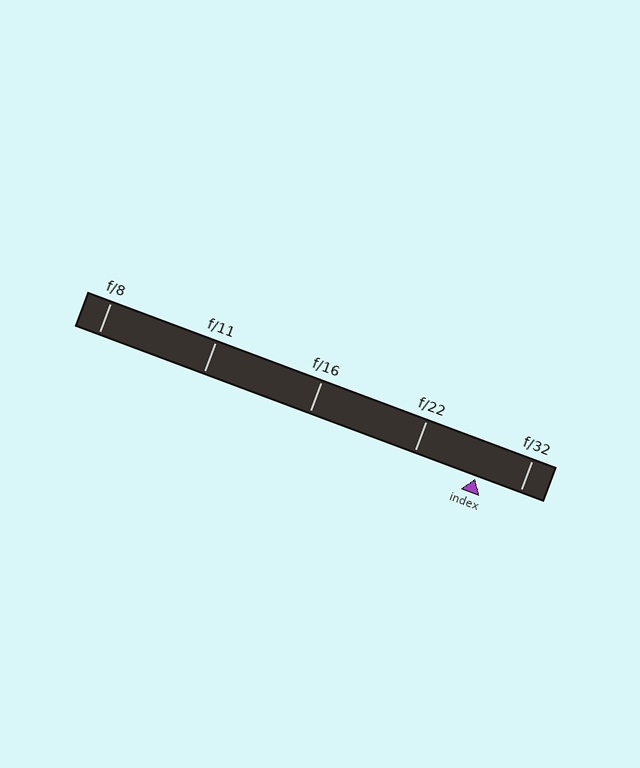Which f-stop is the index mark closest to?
The index mark is closest to f/32.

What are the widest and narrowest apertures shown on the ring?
The widest aperture shown is f/8 and the narrowest is f/32.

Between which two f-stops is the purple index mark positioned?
The index mark is between f/22 and f/32.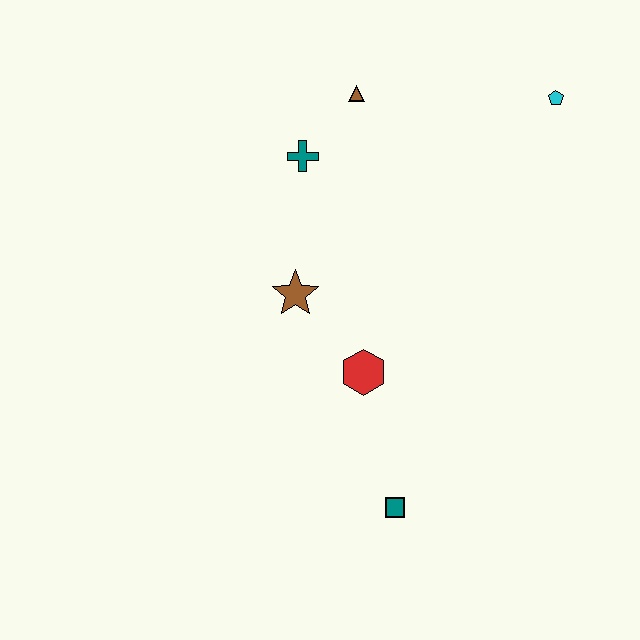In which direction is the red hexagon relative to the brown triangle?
The red hexagon is below the brown triangle.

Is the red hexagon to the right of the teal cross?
Yes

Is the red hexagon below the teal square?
No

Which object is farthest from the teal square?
The cyan pentagon is farthest from the teal square.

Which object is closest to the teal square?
The red hexagon is closest to the teal square.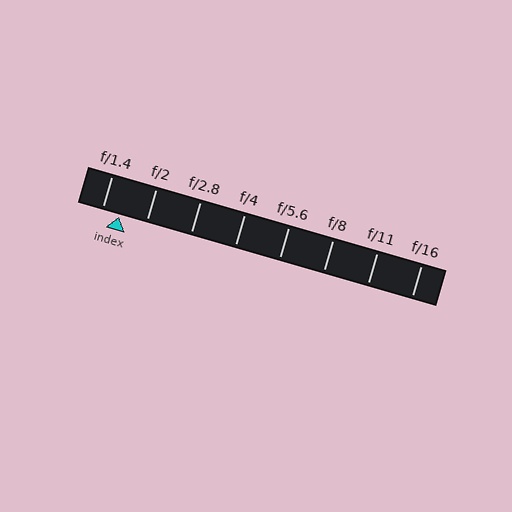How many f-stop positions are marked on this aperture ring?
There are 8 f-stop positions marked.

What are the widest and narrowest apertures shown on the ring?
The widest aperture shown is f/1.4 and the narrowest is f/16.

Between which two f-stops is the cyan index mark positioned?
The index mark is between f/1.4 and f/2.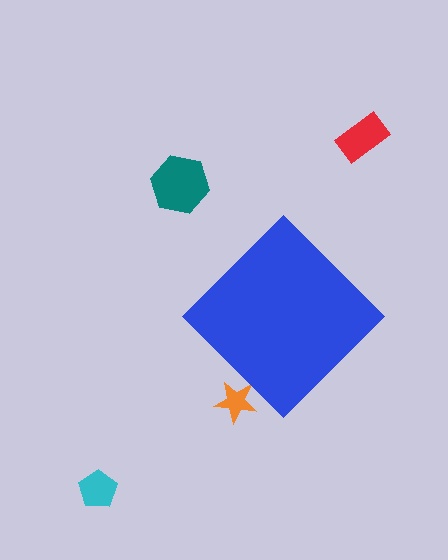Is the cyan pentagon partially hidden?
No, the cyan pentagon is fully visible.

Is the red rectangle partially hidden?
No, the red rectangle is fully visible.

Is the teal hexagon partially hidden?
No, the teal hexagon is fully visible.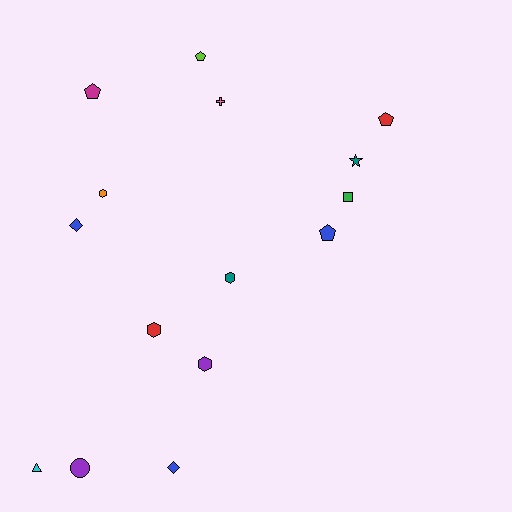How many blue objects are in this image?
There are 3 blue objects.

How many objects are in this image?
There are 15 objects.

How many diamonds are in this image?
There are 2 diamonds.